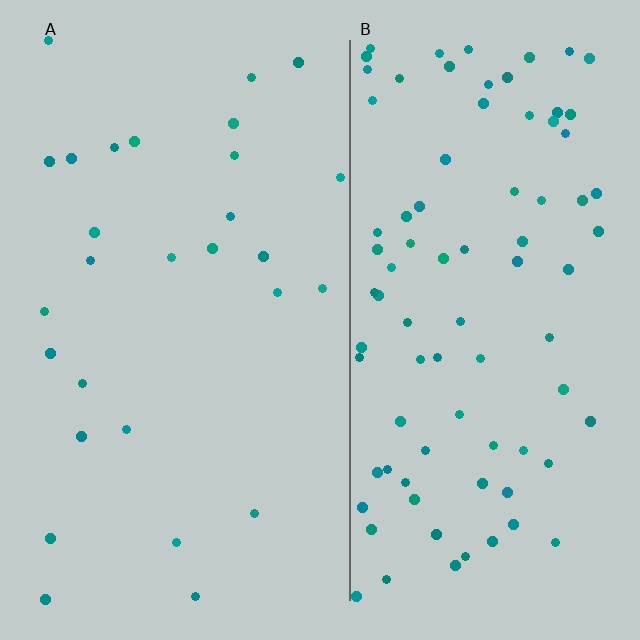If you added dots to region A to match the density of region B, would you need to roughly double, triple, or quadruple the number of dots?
Approximately triple.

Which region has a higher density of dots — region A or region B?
B (the right).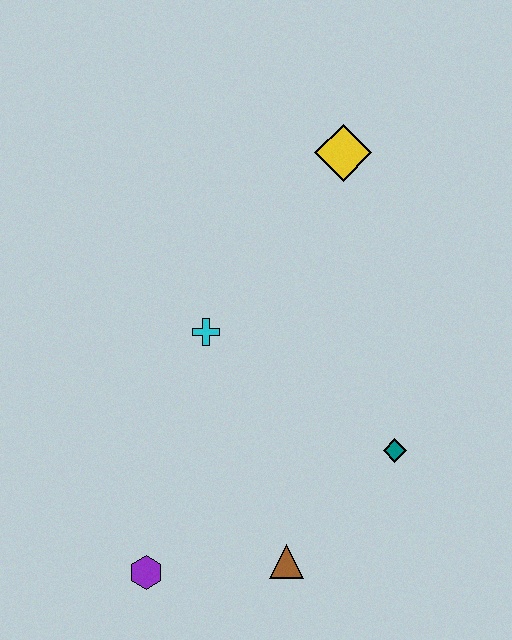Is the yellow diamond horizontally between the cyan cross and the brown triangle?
No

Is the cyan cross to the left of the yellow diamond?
Yes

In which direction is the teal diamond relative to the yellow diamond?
The teal diamond is below the yellow diamond.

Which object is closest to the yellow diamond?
The cyan cross is closest to the yellow diamond.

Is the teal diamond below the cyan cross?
Yes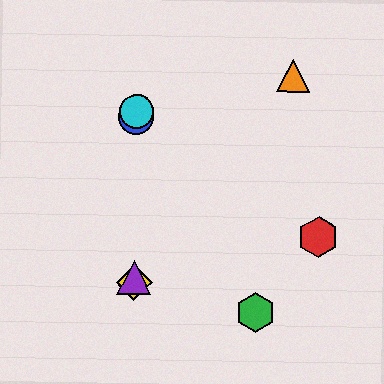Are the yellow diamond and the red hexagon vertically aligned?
No, the yellow diamond is at x≈134 and the red hexagon is at x≈318.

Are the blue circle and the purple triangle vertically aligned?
Yes, both are at x≈136.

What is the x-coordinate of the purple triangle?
The purple triangle is at x≈134.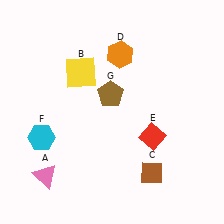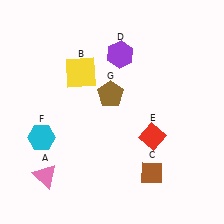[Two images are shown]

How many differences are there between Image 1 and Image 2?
There is 1 difference between the two images.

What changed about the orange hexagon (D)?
In Image 1, D is orange. In Image 2, it changed to purple.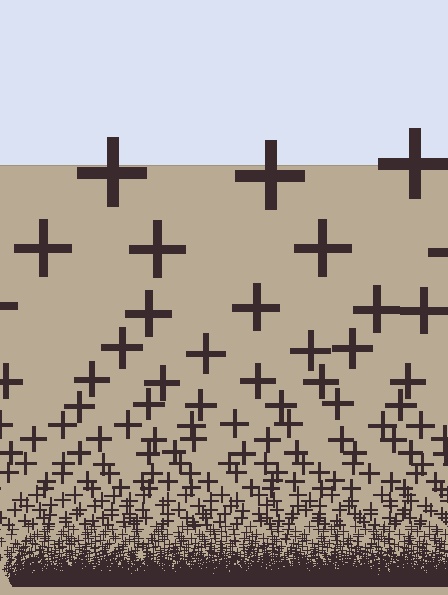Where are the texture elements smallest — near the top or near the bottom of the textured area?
Near the bottom.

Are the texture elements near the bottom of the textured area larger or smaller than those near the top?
Smaller. The gradient is inverted — elements near the bottom are smaller and denser.